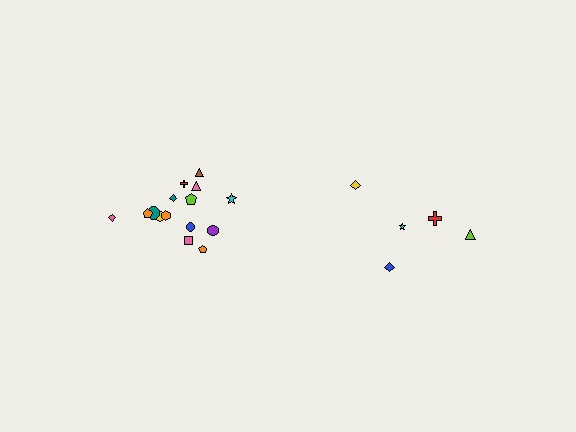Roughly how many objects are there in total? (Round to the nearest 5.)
Roughly 20 objects in total.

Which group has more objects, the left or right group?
The left group.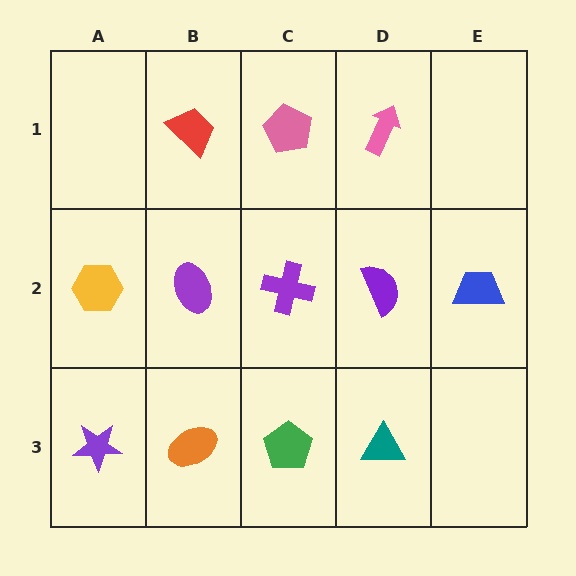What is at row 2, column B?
A purple ellipse.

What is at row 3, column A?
A purple star.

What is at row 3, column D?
A teal triangle.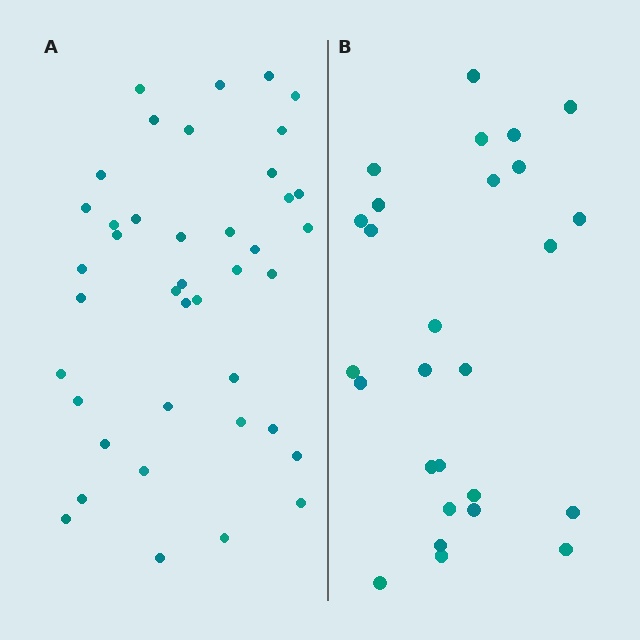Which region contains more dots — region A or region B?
Region A (the left region) has more dots.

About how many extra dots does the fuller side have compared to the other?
Region A has approximately 15 more dots than region B.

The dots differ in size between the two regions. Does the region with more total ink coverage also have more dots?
No. Region B has more total ink coverage because its dots are larger, but region A actually contains more individual dots. Total area can be misleading — the number of items is what matters here.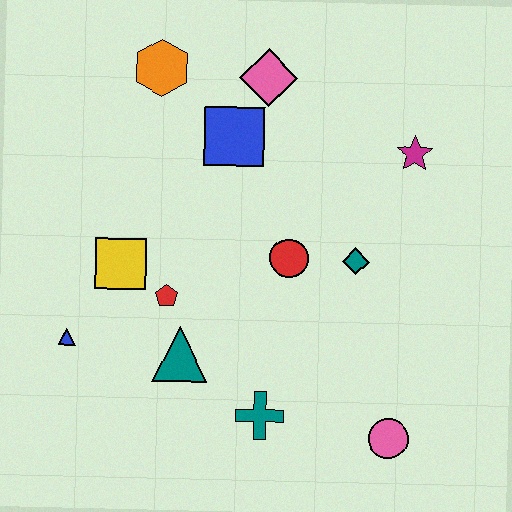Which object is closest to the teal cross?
The teal triangle is closest to the teal cross.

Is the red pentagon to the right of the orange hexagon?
Yes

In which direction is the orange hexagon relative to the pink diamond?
The orange hexagon is to the left of the pink diamond.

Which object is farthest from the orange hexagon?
The pink circle is farthest from the orange hexagon.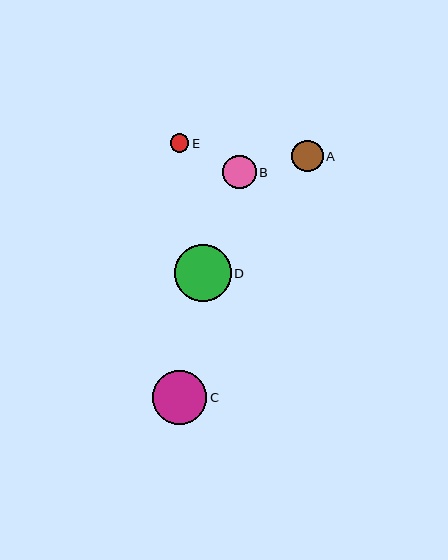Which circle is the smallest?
Circle E is the smallest with a size of approximately 18 pixels.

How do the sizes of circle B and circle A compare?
Circle B and circle A are approximately the same size.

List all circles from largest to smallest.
From largest to smallest: D, C, B, A, E.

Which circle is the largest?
Circle D is the largest with a size of approximately 57 pixels.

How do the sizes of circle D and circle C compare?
Circle D and circle C are approximately the same size.